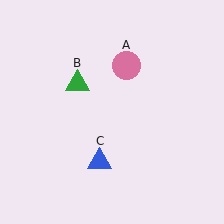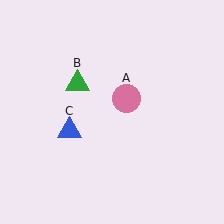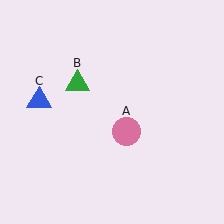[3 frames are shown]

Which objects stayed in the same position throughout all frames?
Green triangle (object B) remained stationary.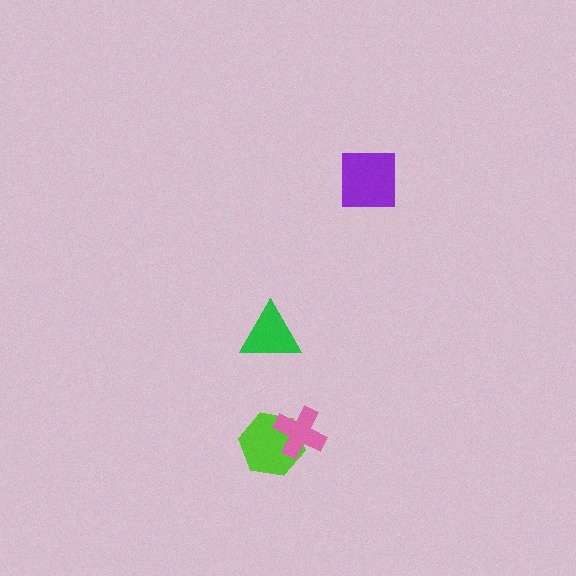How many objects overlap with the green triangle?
0 objects overlap with the green triangle.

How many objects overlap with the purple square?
0 objects overlap with the purple square.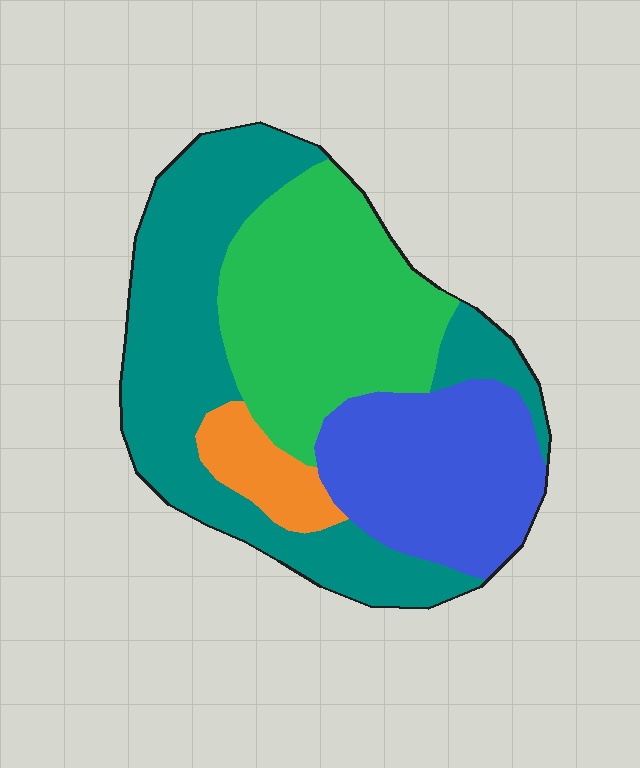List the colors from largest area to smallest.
From largest to smallest: teal, green, blue, orange.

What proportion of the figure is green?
Green takes up about one third (1/3) of the figure.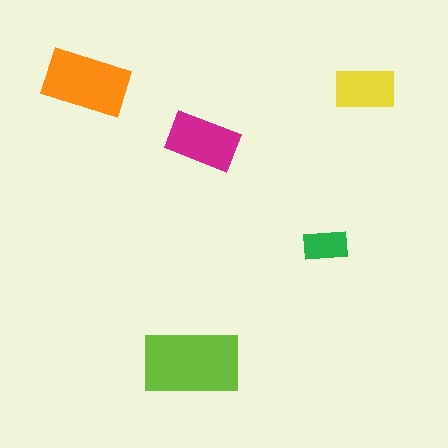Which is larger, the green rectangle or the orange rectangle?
The orange one.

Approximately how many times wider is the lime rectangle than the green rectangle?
About 2 times wider.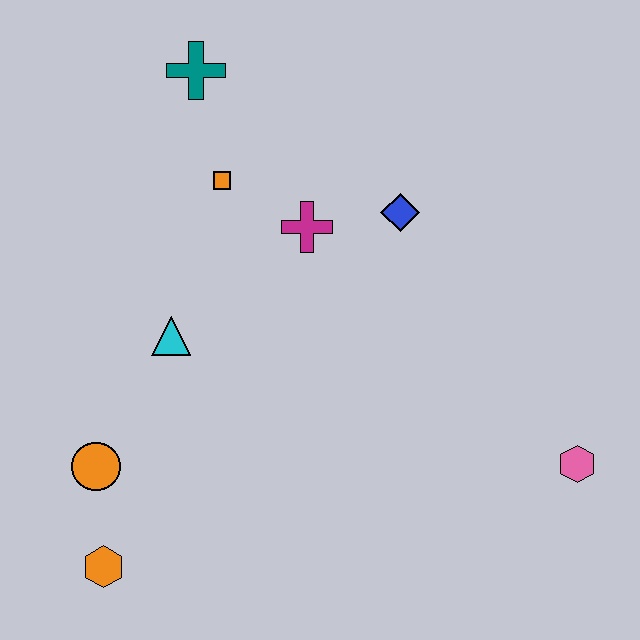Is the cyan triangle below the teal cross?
Yes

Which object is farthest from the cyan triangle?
The pink hexagon is farthest from the cyan triangle.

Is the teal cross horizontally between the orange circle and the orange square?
Yes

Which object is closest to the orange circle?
The orange hexagon is closest to the orange circle.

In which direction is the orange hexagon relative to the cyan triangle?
The orange hexagon is below the cyan triangle.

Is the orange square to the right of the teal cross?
Yes